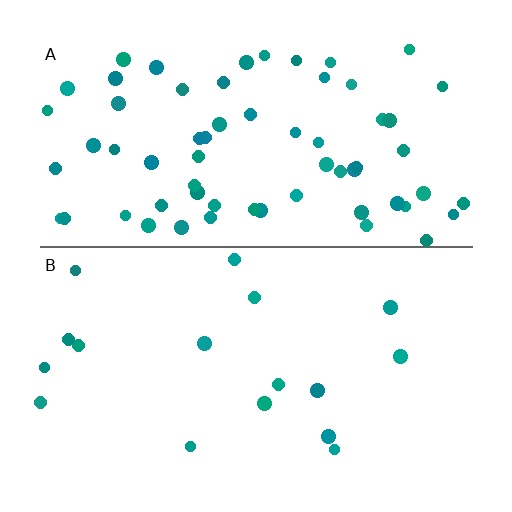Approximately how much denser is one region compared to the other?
Approximately 3.8× — region A over region B.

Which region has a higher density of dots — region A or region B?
A (the top).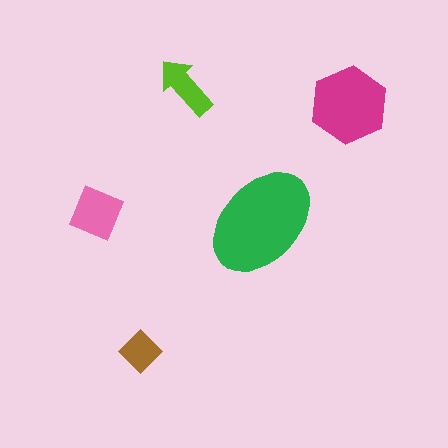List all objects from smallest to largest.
The brown diamond, the lime arrow, the pink square, the magenta hexagon, the green ellipse.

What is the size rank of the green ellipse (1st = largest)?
1st.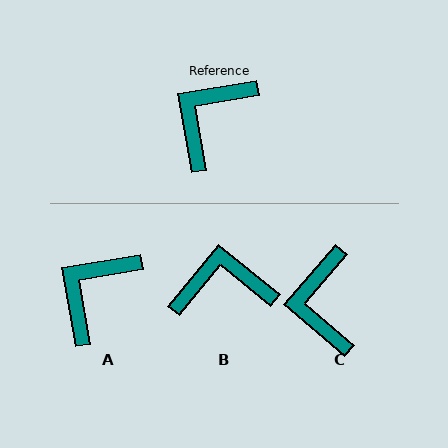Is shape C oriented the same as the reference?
No, it is off by about 40 degrees.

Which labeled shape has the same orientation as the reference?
A.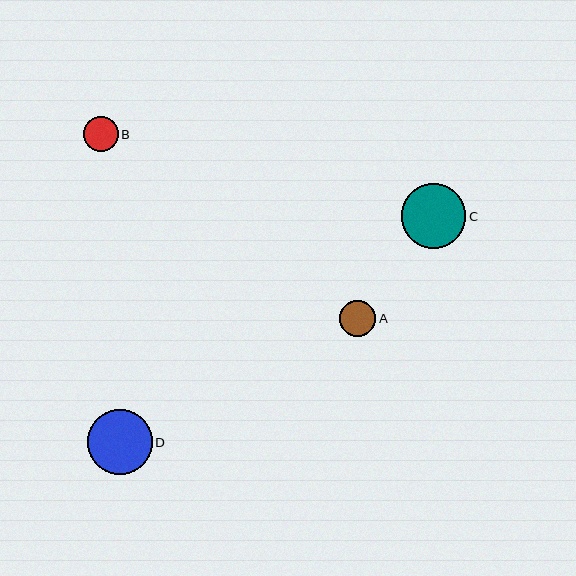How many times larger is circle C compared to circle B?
Circle C is approximately 1.9 times the size of circle B.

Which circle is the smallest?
Circle B is the smallest with a size of approximately 35 pixels.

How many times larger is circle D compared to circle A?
Circle D is approximately 1.8 times the size of circle A.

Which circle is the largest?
Circle C is the largest with a size of approximately 65 pixels.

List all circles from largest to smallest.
From largest to smallest: C, D, A, B.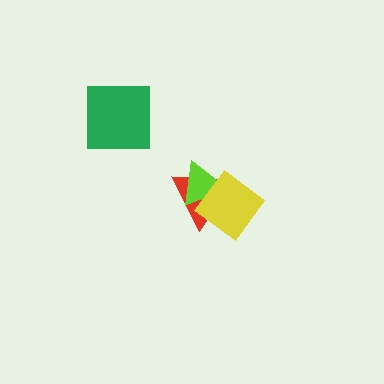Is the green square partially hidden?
No, no other shape covers it.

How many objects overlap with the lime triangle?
2 objects overlap with the lime triangle.